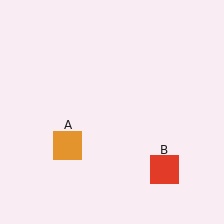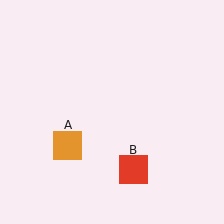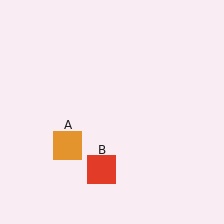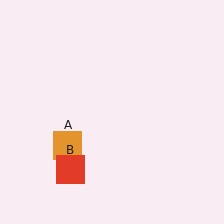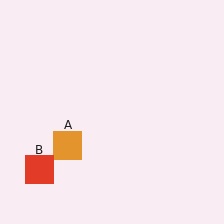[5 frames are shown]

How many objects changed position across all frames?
1 object changed position: red square (object B).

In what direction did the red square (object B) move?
The red square (object B) moved left.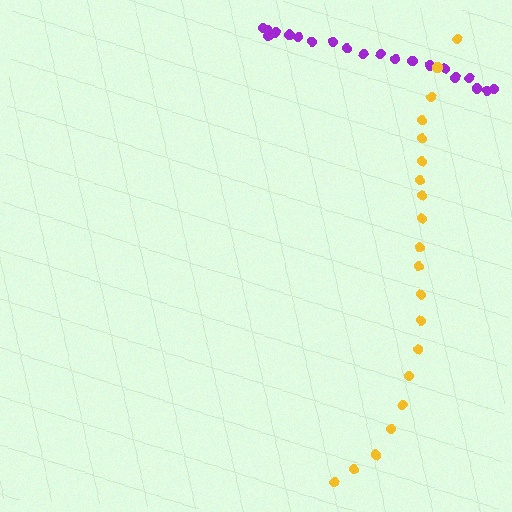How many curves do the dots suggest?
There are 2 distinct paths.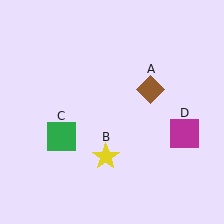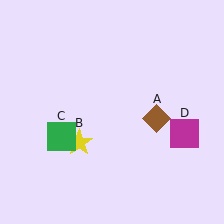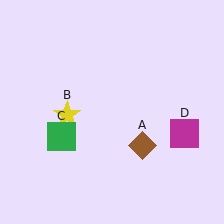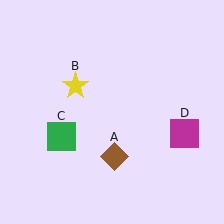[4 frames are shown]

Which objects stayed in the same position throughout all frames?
Green square (object C) and magenta square (object D) remained stationary.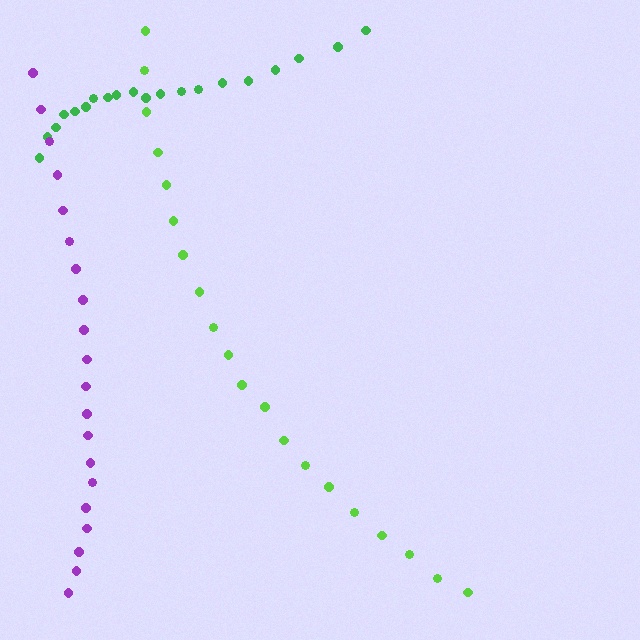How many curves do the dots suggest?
There are 3 distinct paths.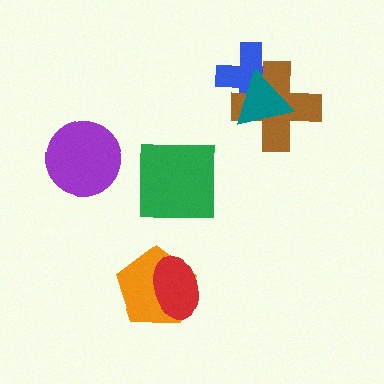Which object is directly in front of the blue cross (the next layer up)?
The brown cross is directly in front of the blue cross.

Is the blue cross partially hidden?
Yes, it is partially covered by another shape.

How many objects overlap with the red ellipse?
1 object overlaps with the red ellipse.